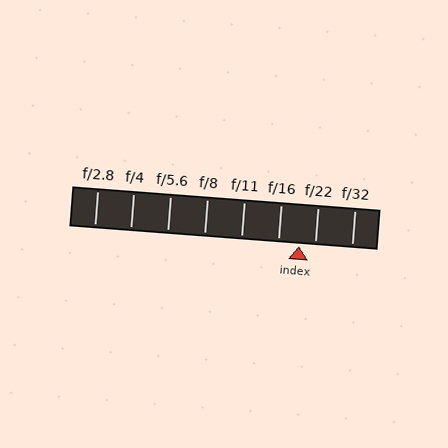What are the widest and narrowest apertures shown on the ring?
The widest aperture shown is f/2.8 and the narrowest is f/32.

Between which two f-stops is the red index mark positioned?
The index mark is between f/16 and f/22.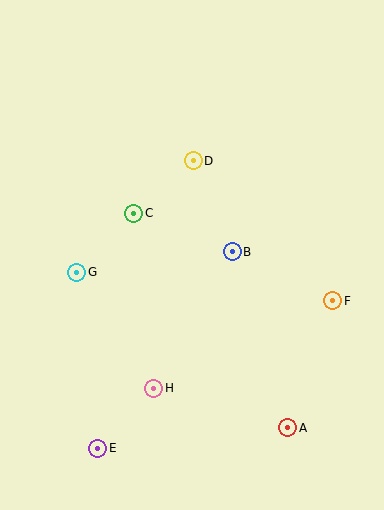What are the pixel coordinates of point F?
Point F is at (333, 301).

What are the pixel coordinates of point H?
Point H is at (154, 388).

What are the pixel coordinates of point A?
Point A is at (288, 428).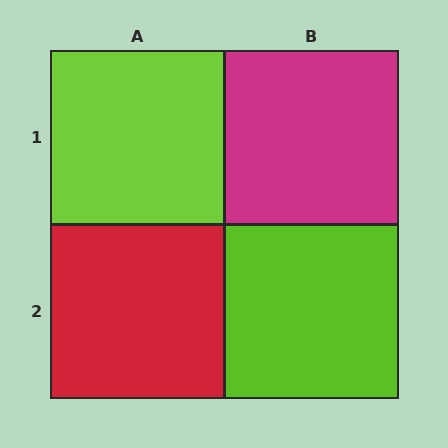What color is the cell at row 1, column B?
Magenta.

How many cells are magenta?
1 cell is magenta.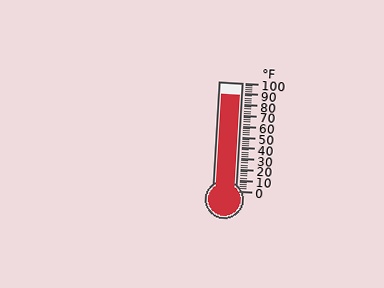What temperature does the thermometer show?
The thermometer shows approximately 88°F.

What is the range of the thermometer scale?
The thermometer scale ranges from 0°F to 100°F.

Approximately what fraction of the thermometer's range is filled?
The thermometer is filled to approximately 90% of its range.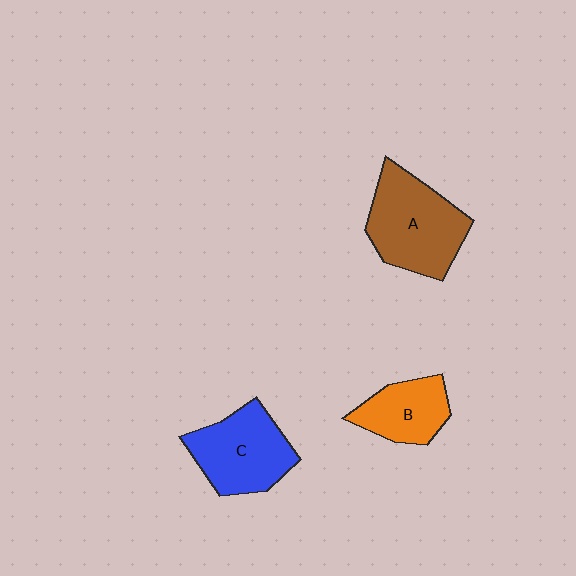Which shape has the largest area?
Shape A (brown).